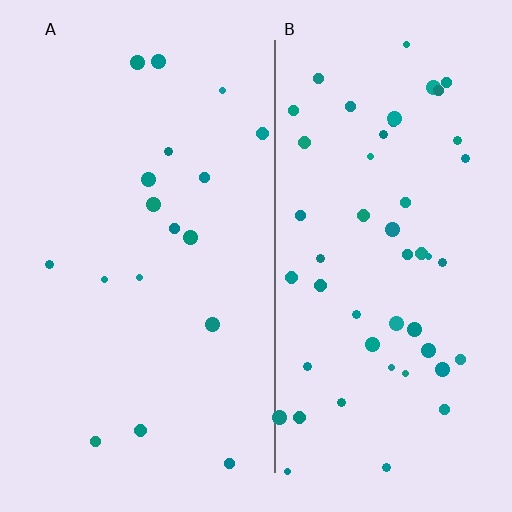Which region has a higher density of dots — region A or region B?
B (the right).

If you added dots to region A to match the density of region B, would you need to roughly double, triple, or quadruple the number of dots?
Approximately triple.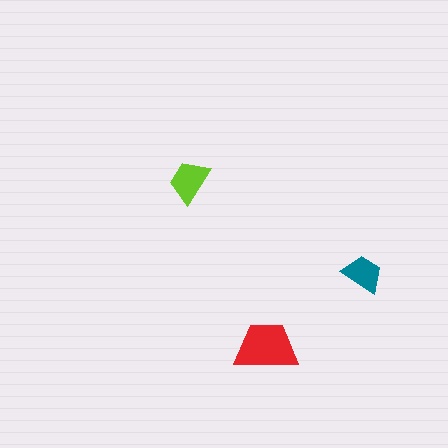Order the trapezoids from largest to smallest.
the red one, the lime one, the teal one.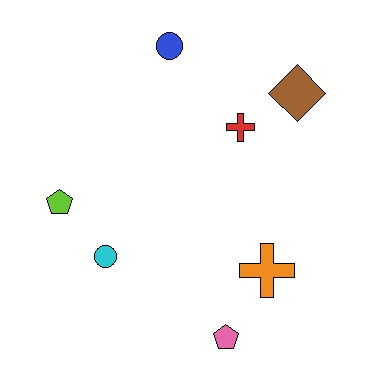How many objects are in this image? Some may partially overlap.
There are 7 objects.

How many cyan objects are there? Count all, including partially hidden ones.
There is 1 cyan object.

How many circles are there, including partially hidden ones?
There are 2 circles.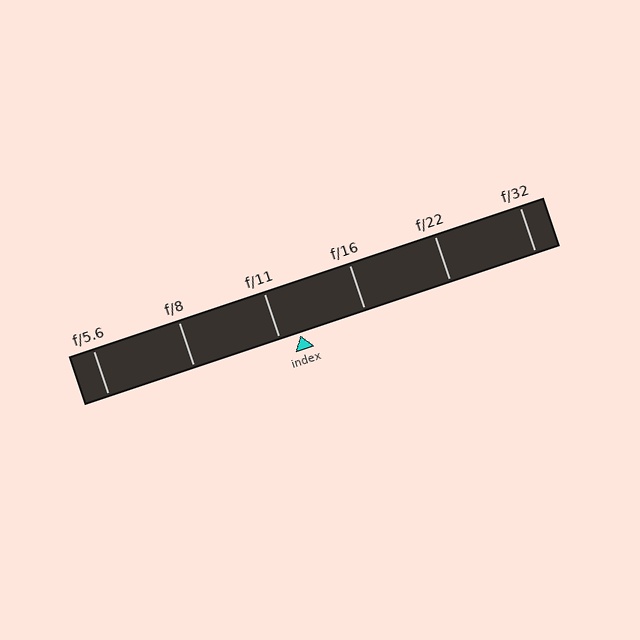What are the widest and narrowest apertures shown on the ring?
The widest aperture shown is f/5.6 and the narrowest is f/32.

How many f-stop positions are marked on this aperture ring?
There are 6 f-stop positions marked.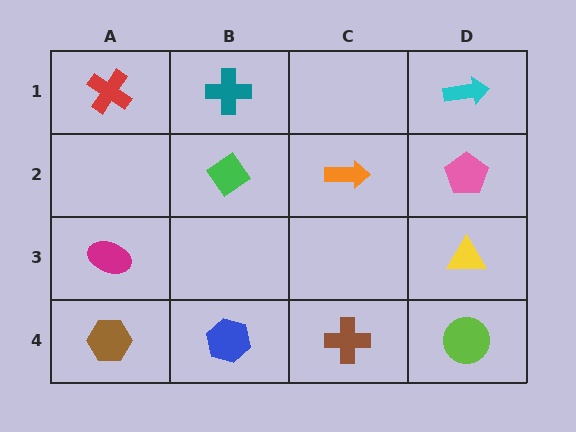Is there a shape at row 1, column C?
No, that cell is empty.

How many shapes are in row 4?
4 shapes.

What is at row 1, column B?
A teal cross.